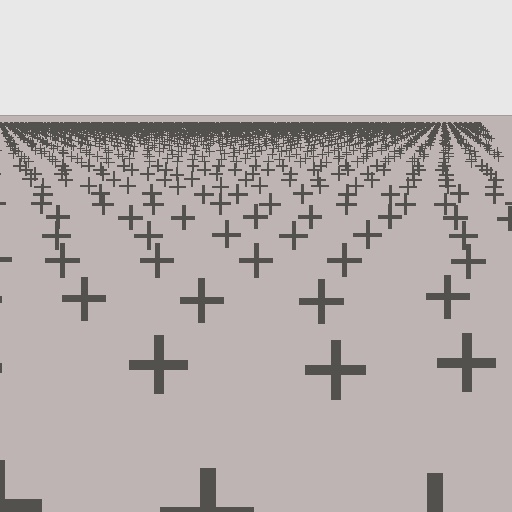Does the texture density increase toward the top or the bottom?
Density increases toward the top.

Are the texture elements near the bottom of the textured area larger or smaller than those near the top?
Larger. Near the bottom, elements are closer to the viewer and appear at a bigger on-screen size.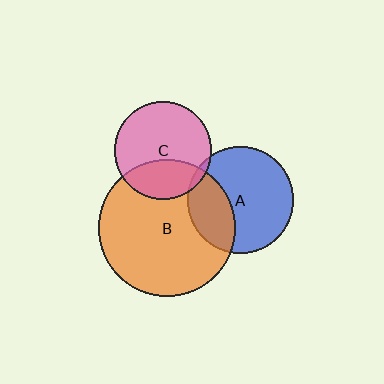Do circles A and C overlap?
Yes.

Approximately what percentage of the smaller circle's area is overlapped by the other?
Approximately 5%.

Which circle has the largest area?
Circle B (orange).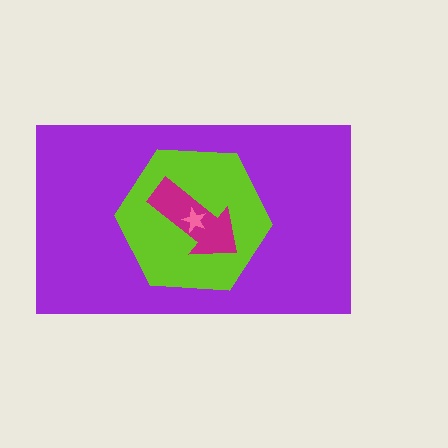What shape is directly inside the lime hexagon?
The magenta arrow.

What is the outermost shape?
The purple rectangle.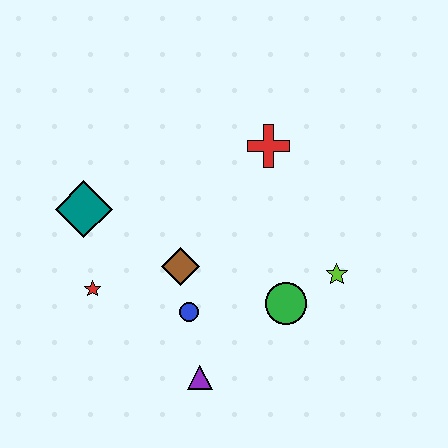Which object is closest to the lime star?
The green circle is closest to the lime star.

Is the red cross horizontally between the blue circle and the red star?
No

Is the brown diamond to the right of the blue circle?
No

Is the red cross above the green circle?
Yes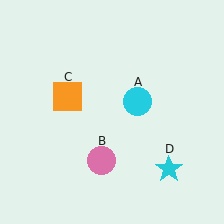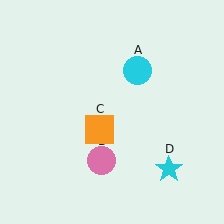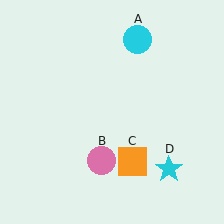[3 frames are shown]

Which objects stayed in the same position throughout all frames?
Pink circle (object B) and cyan star (object D) remained stationary.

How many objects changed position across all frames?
2 objects changed position: cyan circle (object A), orange square (object C).